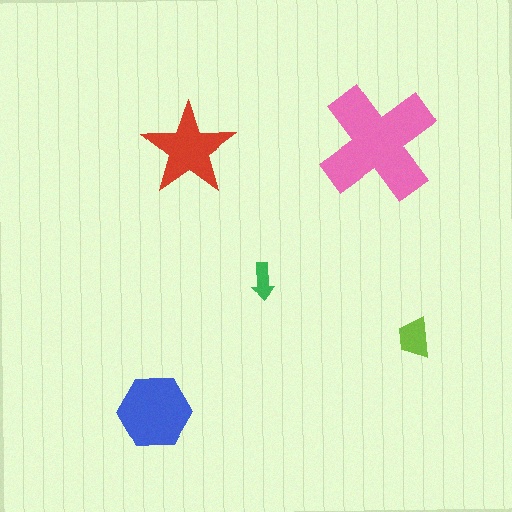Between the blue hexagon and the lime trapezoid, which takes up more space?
The blue hexagon.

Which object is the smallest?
The green arrow.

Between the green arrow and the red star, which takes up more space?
The red star.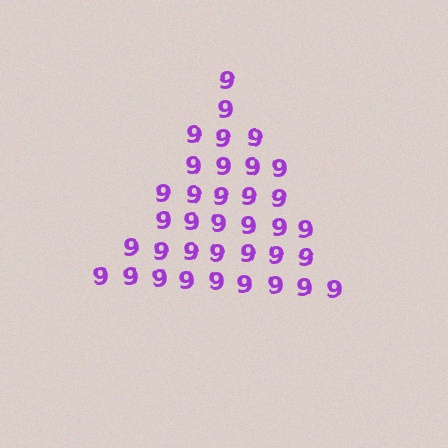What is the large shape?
The large shape is a triangle.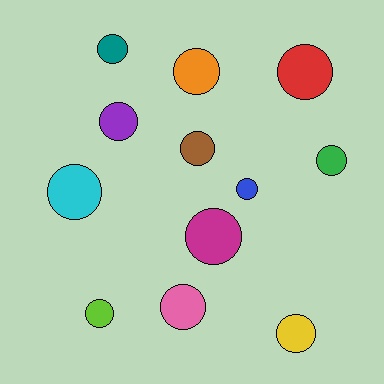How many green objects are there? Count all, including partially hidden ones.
There is 1 green object.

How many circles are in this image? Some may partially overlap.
There are 12 circles.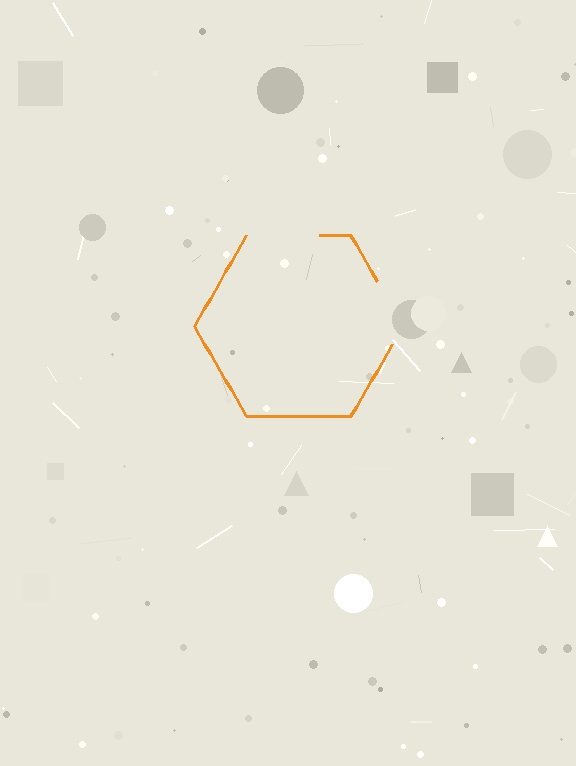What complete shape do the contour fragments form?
The contour fragments form a hexagon.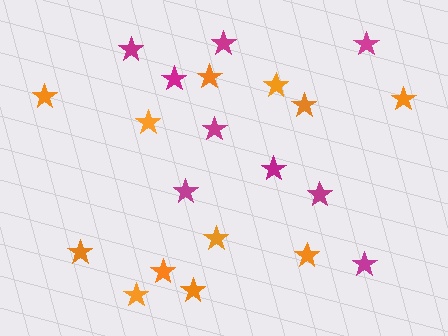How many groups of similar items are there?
There are 2 groups: one group of orange stars (12) and one group of magenta stars (9).